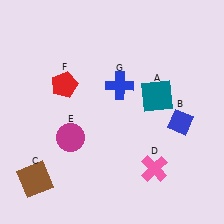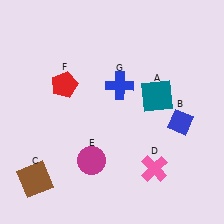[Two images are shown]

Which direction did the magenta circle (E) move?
The magenta circle (E) moved down.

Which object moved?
The magenta circle (E) moved down.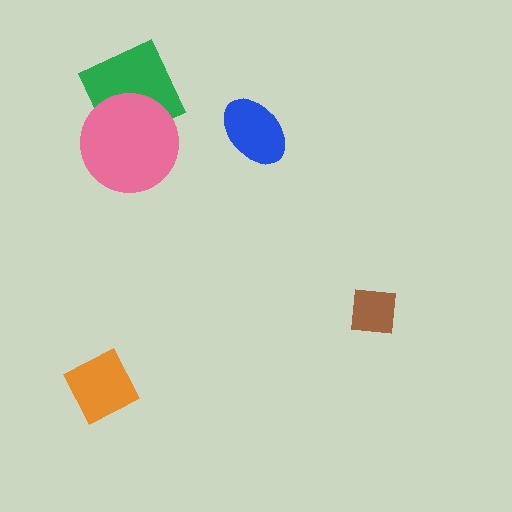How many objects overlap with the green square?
1 object overlaps with the green square.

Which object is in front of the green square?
The pink circle is in front of the green square.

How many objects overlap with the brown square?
0 objects overlap with the brown square.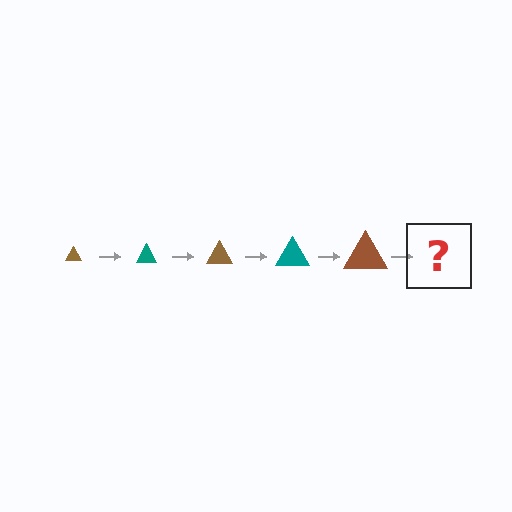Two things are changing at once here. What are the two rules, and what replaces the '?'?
The two rules are that the triangle grows larger each step and the color cycles through brown and teal. The '?' should be a teal triangle, larger than the previous one.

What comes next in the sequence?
The next element should be a teal triangle, larger than the previous one.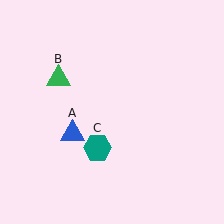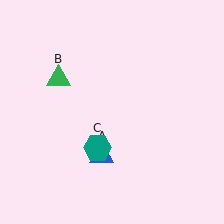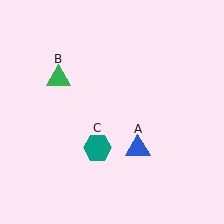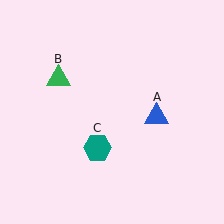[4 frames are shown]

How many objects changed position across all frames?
1 object changed position: blue triangle (object A).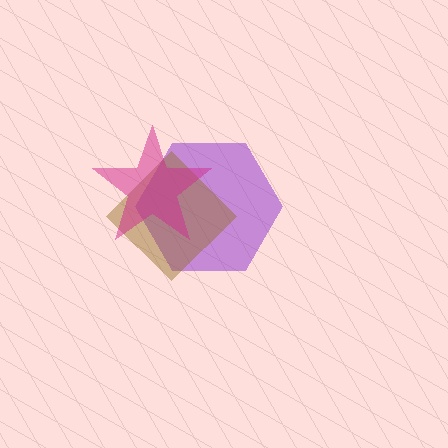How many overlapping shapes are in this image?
There are 3 overlapping shapes in the image.